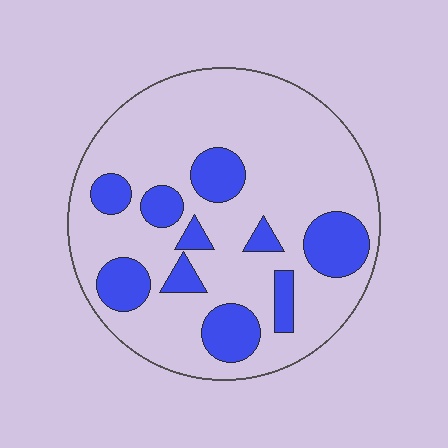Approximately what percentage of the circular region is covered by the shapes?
Approximately 25%.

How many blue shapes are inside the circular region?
10.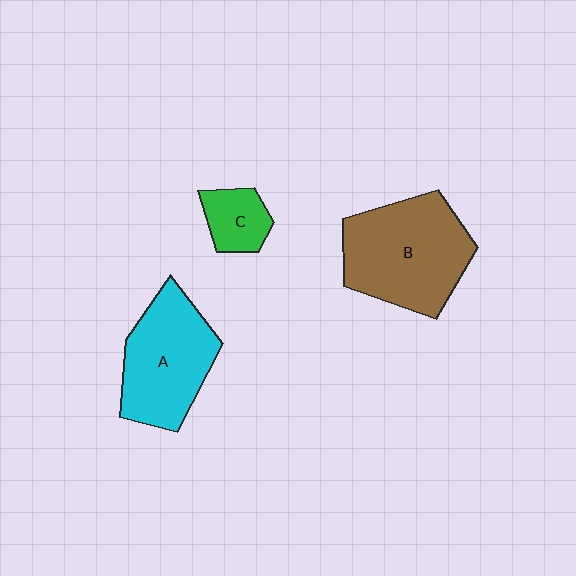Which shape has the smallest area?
Shape C (green).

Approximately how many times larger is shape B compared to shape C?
Approximately 3.3 times.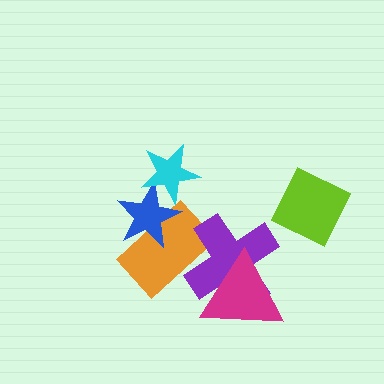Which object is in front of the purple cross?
The magenta triangle is in front of the purple cross.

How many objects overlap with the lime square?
0 objects overlap with the lime square.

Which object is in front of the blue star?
The cyan star is in front of the blue star.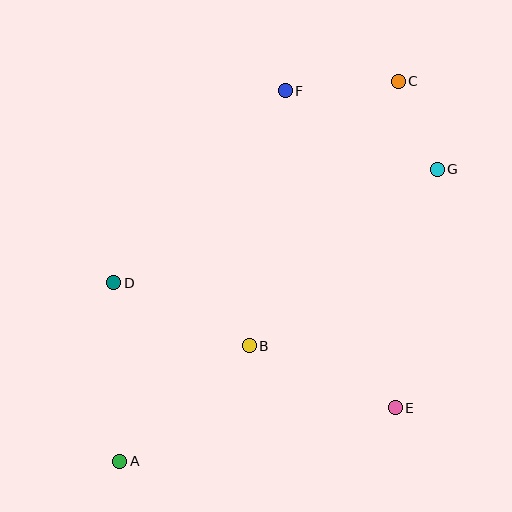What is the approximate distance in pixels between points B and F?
The distance between B and F is approximately 257 pixels.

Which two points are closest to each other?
Points C and G are closest to each other.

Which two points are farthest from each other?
Points A and C are farthest from each other.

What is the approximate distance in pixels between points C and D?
The distance between C and D is approximately 349 pixels.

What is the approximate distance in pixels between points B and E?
The distance between B and E is approximately 159 pixels.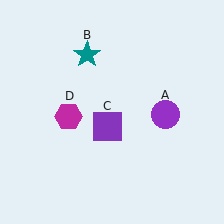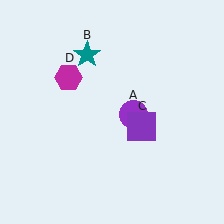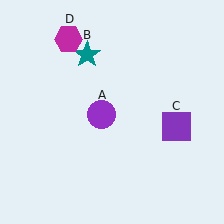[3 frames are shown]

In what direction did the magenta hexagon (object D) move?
The magenta hexagon (object D) moved up.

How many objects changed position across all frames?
3 objects changed position: purple circle (object A), purple square (object C), magenta hexagon (object D).